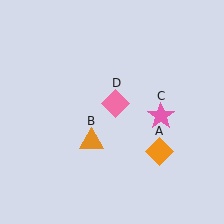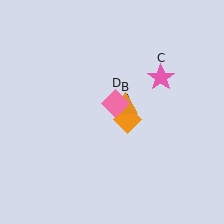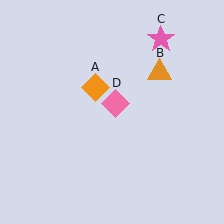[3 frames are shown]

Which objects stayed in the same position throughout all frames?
Pink diamond (object D) remained stationary.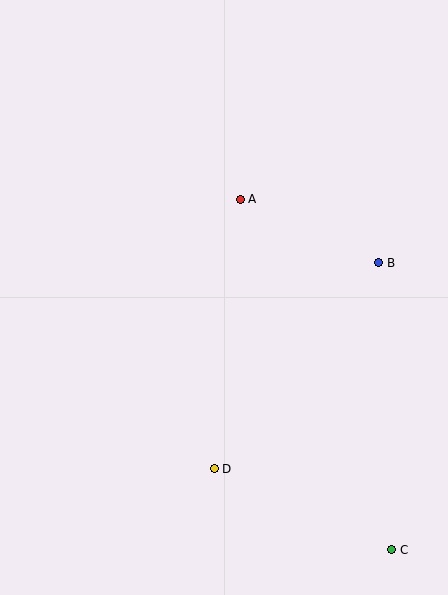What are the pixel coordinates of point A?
Point A is at (240, 199).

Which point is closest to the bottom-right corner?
Point C is closest to the bottom-right corner.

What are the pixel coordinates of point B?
Point B is at (379, 263).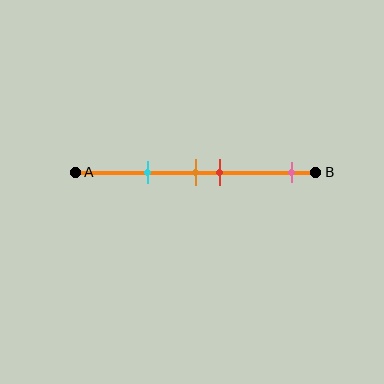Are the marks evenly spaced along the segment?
No, the marks are not evenly spaced.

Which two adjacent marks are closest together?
The orange and red marks are the closest adjacent pair.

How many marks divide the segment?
There are 4 marks dividing the segment.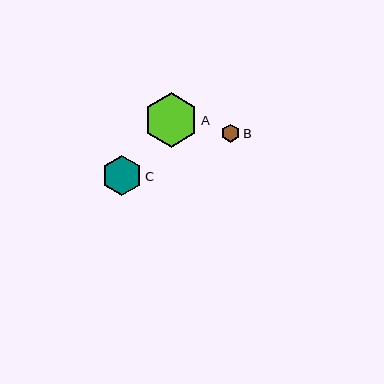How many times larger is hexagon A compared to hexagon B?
Hexagon A is approximately 2.9 times the size of hexagon B.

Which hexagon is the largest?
Hexagon A is the largest with a size of approximately 54 pixels.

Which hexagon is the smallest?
Hexagon B is the smallest with a size of approximately 18 pixels.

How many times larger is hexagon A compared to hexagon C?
Hexagon A is approximately 1.4 times the size of hexagon C.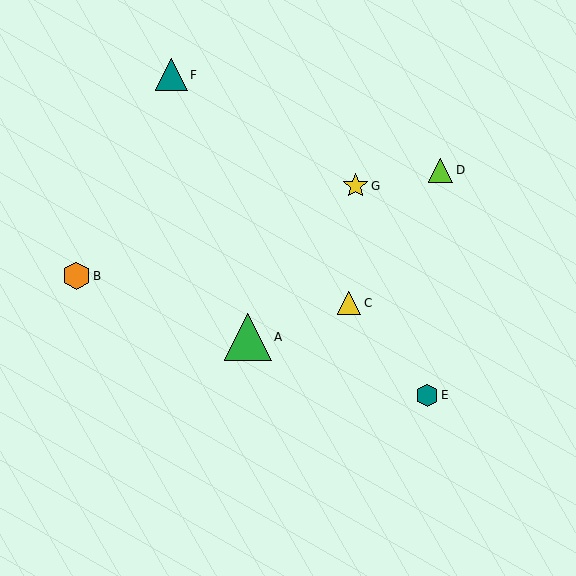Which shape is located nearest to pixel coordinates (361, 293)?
The yellow triangle (labeled C) at (349, 303) is nearest to that location.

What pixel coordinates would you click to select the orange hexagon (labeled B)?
Click at (77, 276) to select the orange hexagon B.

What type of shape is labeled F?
Shape F is a teal triangle.